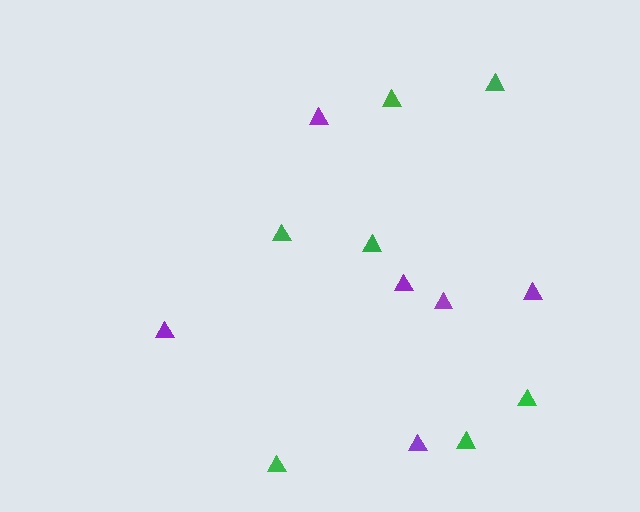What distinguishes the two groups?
There are 2 groups: one group of green triangles (7) and one group of purple triangles (6).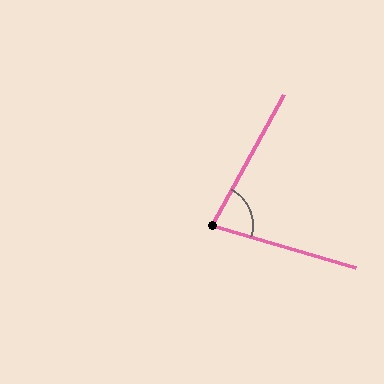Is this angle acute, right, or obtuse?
It is acute.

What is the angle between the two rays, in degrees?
Approximately 78 degrees.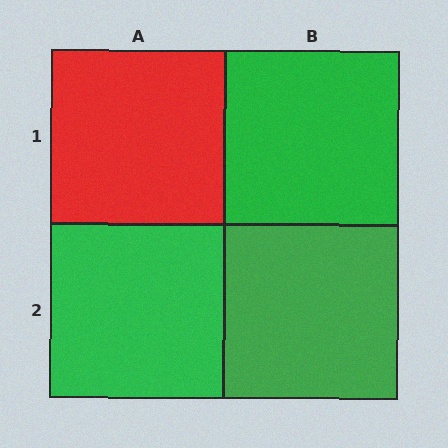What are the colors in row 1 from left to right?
Red, green.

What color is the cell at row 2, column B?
Green.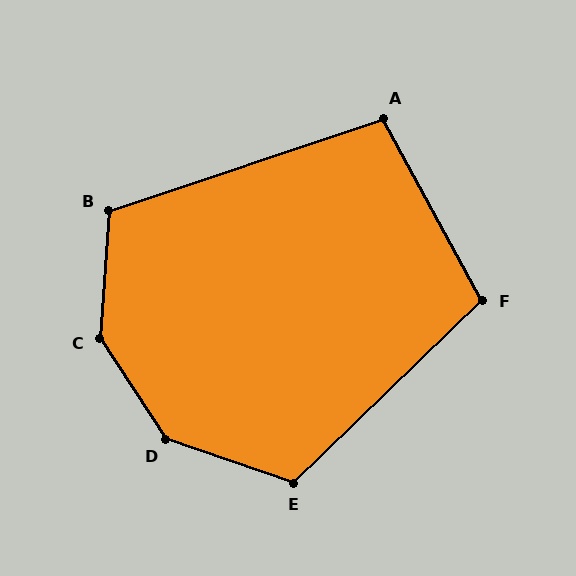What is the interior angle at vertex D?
Approximately 142 degrees (obtuse).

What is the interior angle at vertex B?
Approximately 113 degrees (obtuse).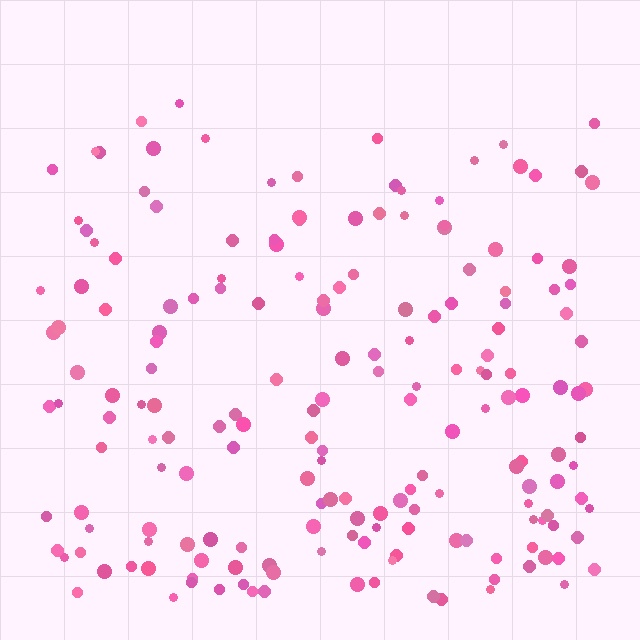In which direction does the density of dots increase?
From top to bottom, with the bottom side densest.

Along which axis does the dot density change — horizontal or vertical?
Vertical.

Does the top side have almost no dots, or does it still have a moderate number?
Still a moderate number, just noticeably fewer than the bottom.